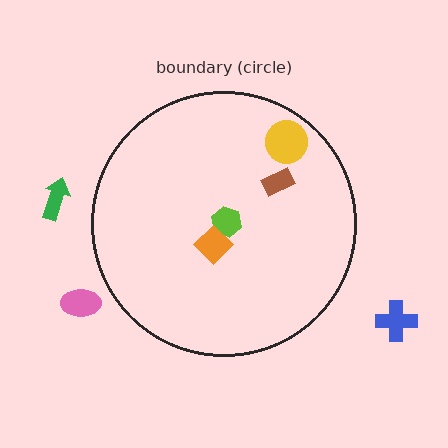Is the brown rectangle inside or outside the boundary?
Inside.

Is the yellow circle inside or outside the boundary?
Inside.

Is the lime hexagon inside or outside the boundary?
Inside.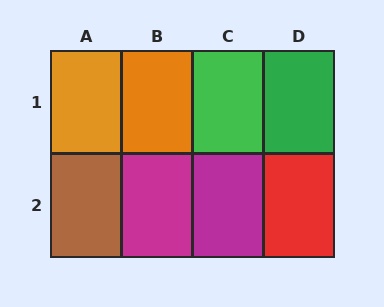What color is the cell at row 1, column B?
Orange.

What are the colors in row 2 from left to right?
Brown, magenta, magenta, red.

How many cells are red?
1 cell is red.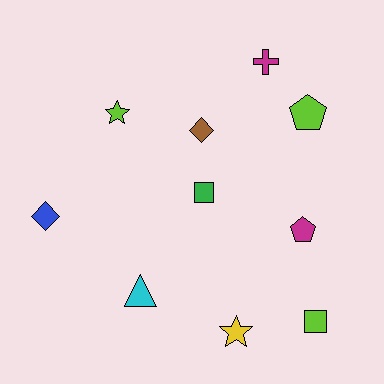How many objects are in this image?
There are 10 objects.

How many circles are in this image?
There are no circles.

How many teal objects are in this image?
There are no teal objects.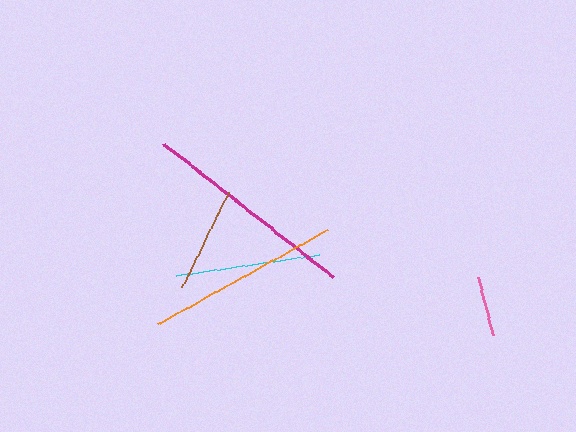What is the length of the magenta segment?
The magenta segment is approximately 216 pixels long.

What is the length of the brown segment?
The brown segment is approximately 106 pixels long.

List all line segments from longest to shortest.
From longest to shortest: magenta, orange, cyan, brown, pink.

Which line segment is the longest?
The magenta line is the longest at approximately 216 pixels.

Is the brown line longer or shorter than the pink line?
The brown line is longer than the pink line.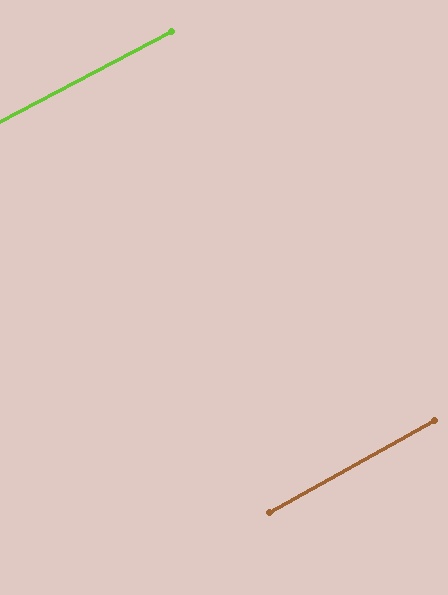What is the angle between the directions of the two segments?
Approximately 2 degrees.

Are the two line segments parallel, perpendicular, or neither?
Parallel — their directions differ by only 1.6°.